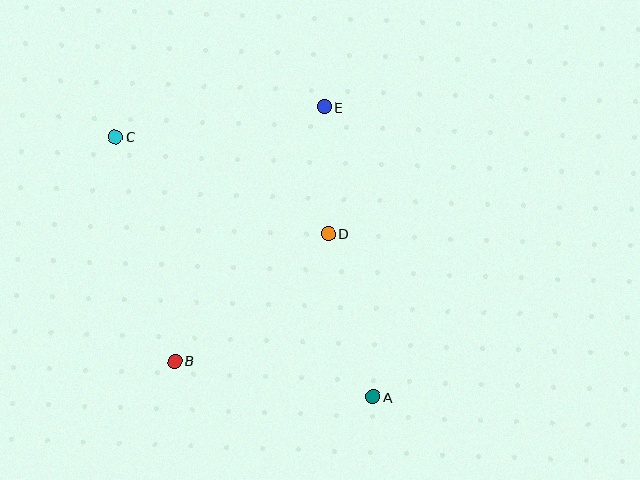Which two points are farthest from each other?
Points A and C are farthest from each other.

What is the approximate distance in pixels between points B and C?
The distance between B and C is approximately 232 pixels.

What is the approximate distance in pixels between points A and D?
The distance between A and D is approximately 169 pixels.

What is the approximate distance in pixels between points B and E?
The distance between B and E is approximately 295 pixels.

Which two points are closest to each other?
Points D and E are closest to each other.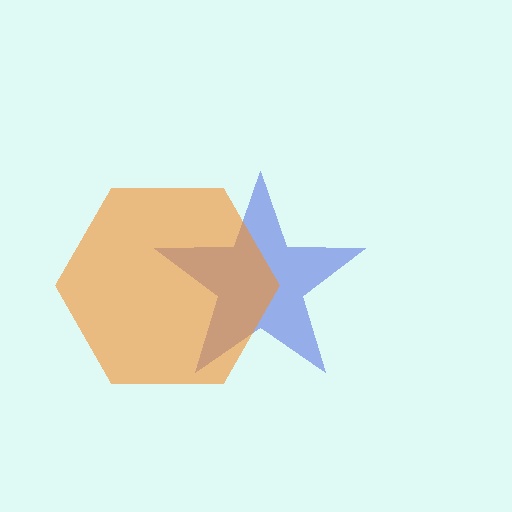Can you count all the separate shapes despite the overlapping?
Yes, there are 2 separate shapes.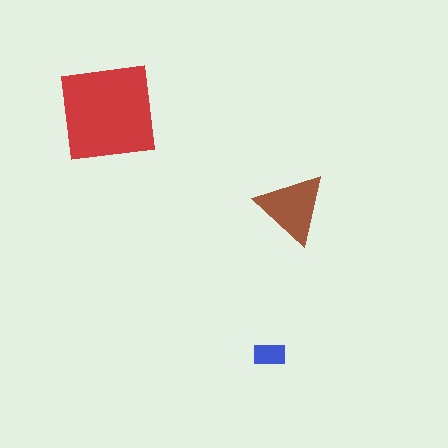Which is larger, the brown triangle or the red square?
The red square.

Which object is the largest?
The red square.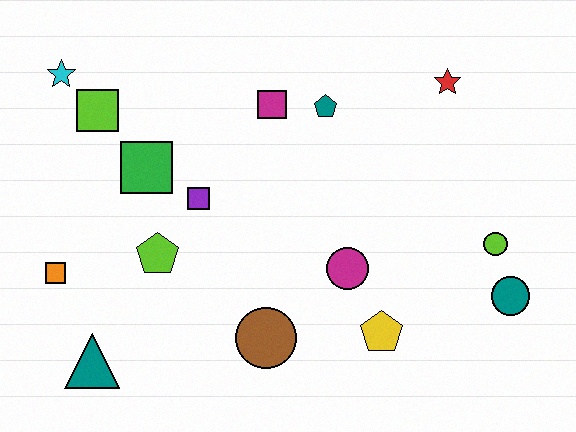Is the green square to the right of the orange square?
Yes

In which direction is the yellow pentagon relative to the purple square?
The yellow pentagon is to the right of the purple square.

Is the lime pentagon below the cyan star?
Yes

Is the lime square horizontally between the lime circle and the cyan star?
Yes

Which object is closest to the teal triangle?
The orange square is closest to the teal triangle.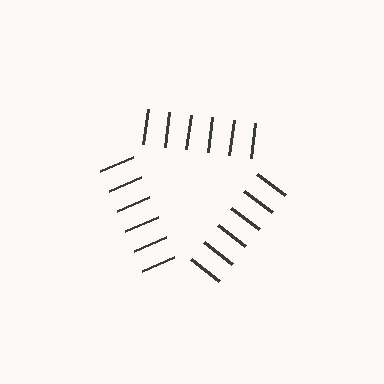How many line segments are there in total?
18 — 6 along each of the 3 edges.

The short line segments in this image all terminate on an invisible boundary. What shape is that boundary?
An illusory triangle — the line segments terminate on its edges but no continuous stroke is drawn.